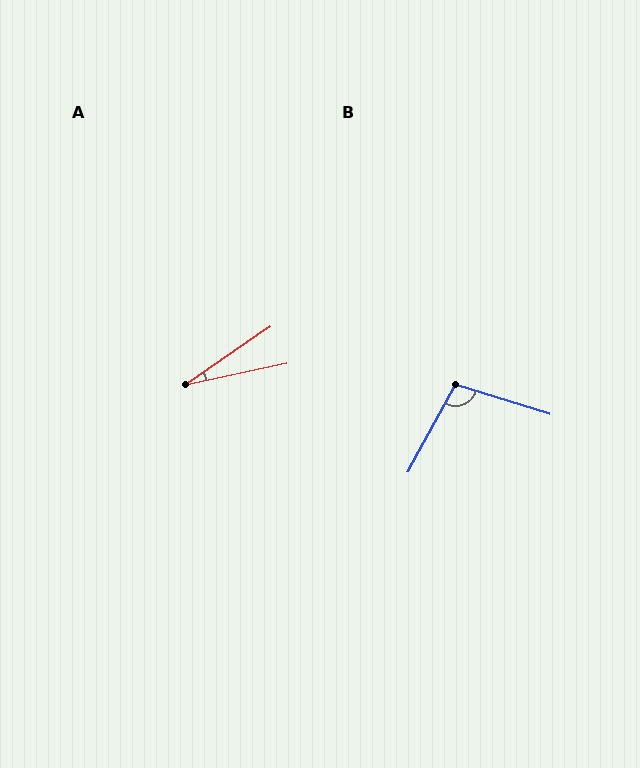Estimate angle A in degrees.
Approximately 23 degrees.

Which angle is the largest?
B, at approximately 101 degrees.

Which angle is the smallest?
A, at approximately 23 degrees.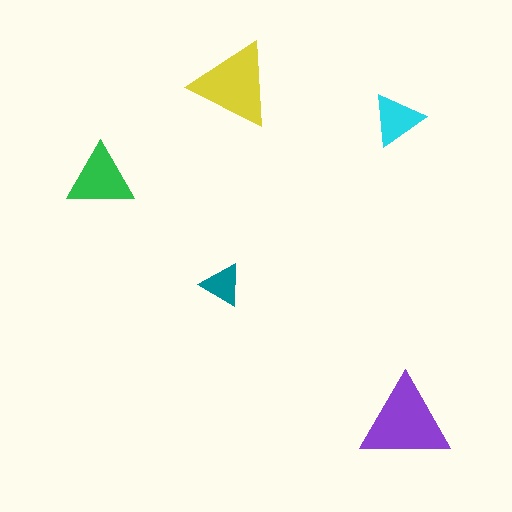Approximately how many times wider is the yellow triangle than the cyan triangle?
About 1.5 times wider.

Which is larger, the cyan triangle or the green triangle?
The green one.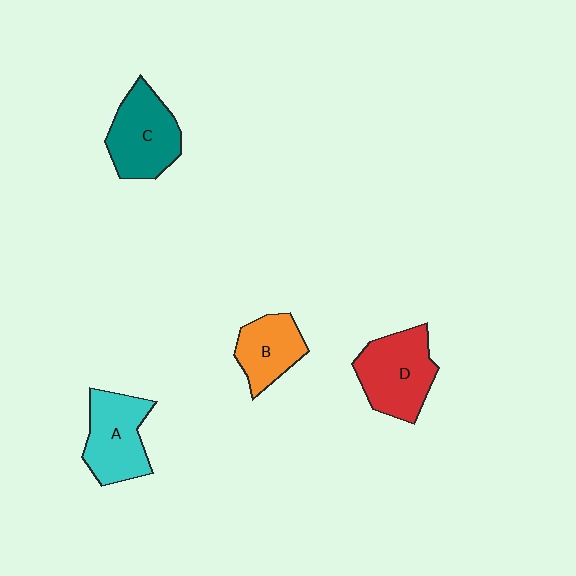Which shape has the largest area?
Shape D (red).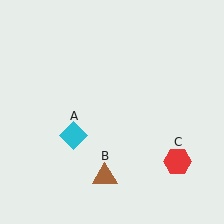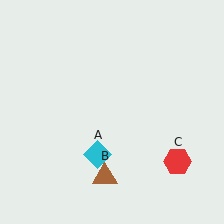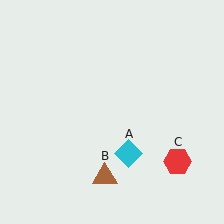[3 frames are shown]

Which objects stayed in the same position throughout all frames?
Brown triangle (object B) and red hexagon (object C) remained stationary.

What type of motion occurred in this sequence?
The cyan diamond (object A) rotated counterclockwise around the center of the scene.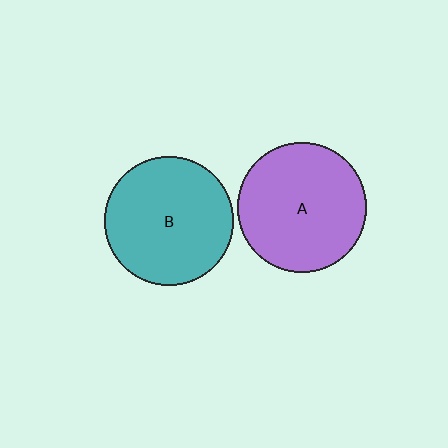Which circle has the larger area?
Circle B (teal).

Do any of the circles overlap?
No, none of the circles overlap.